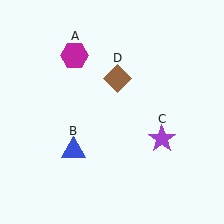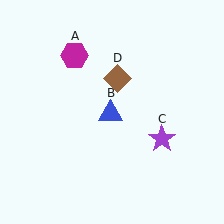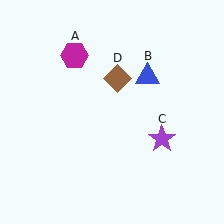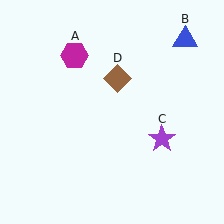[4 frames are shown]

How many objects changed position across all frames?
1 object changed position: blue triangle (object B).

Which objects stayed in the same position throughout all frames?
Magenta hexagon (object A) and purple star (object C) and brown diamond (object D) remained stationary.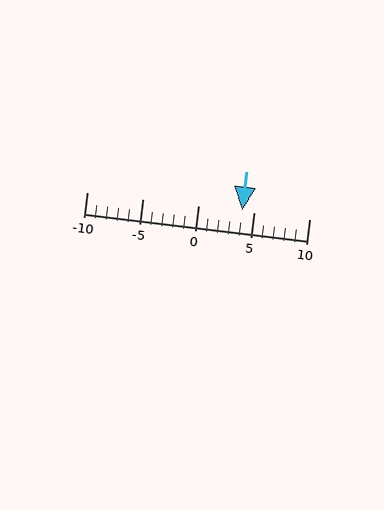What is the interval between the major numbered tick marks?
The major tick marks are spaced 5 units apart.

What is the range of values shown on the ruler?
The ruler shows values from -10 to 10.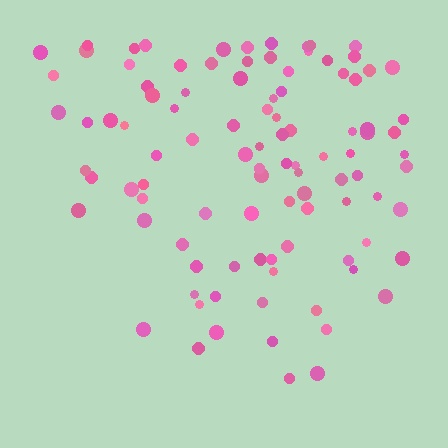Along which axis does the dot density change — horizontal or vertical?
Vertical.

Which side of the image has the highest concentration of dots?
The top.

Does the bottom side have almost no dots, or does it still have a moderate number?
Still a moderate number, just noticeably fewer than the top.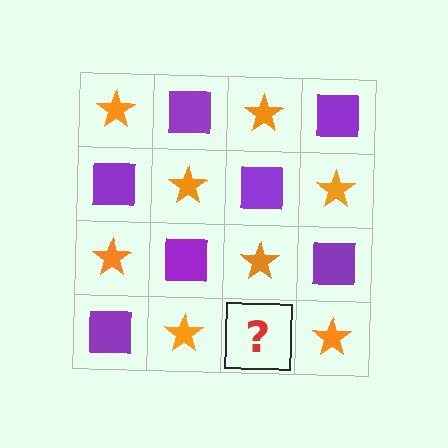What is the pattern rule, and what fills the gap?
The rule is that it alternates orange star and purple square in a checkerboard pattern. The gap should be filled with a purple square.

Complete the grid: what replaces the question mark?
The question mark should be replaced with a purple square.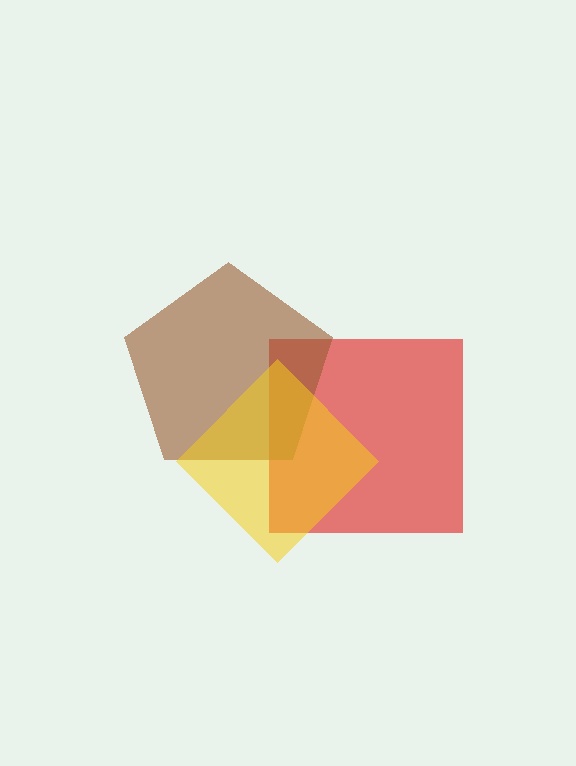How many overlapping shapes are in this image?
There are 3 overlapping shapes in the image.